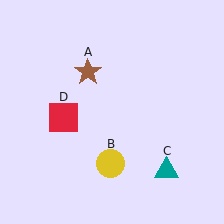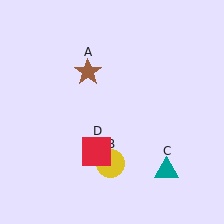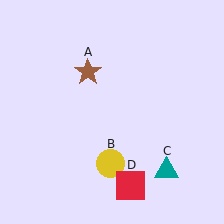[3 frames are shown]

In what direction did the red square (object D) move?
The red square (object D) moved down and to the right.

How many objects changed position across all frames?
1 object changed position: red square (object D).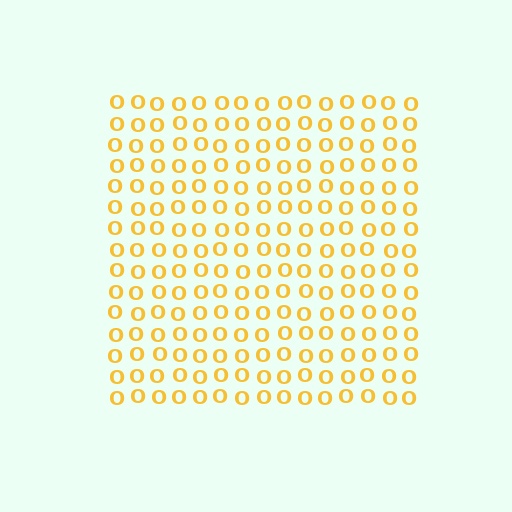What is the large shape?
The large shape is a square.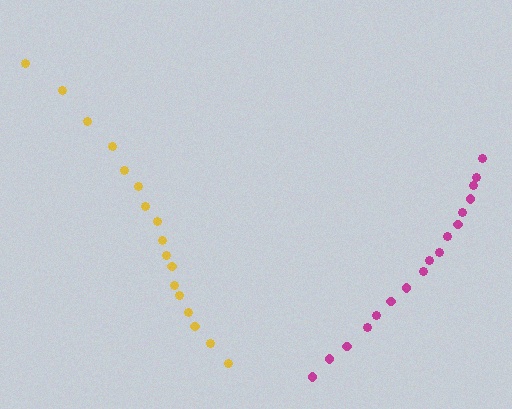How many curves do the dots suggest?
There are 2 distinct paths.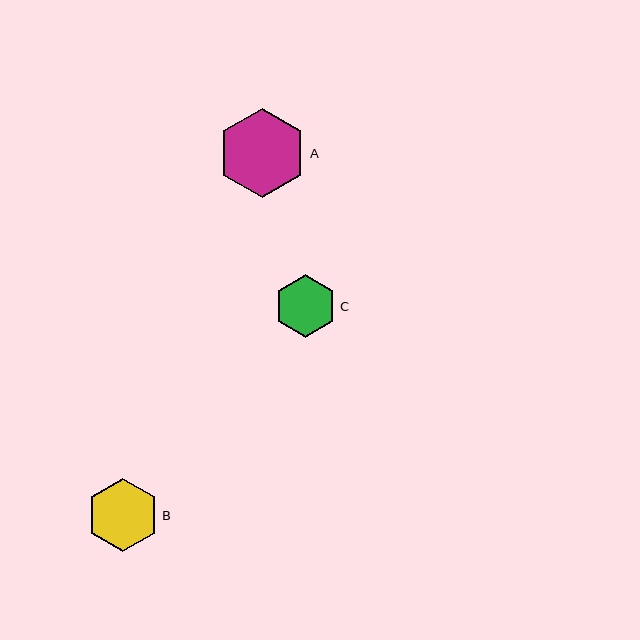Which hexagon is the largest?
Hexagon A is the largest with a size of approximately 89 pixels.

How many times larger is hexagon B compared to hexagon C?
Hexagon B is approximately 1.2 times the size of hexagon C.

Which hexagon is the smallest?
Hexagon C is the smallest with a size of approximately 63 pixels.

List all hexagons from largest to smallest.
From largest to smallest: A, B, C.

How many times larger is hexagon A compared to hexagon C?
Hexagon A is approximately 1.4 times the size of hexagon C.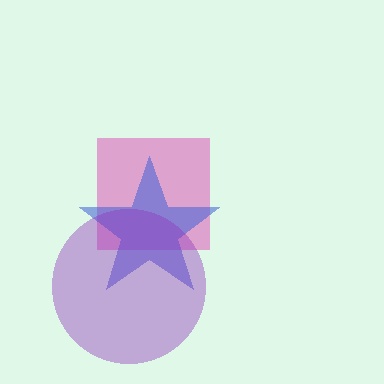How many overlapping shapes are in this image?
There are 3 overlapping shapes in the image.